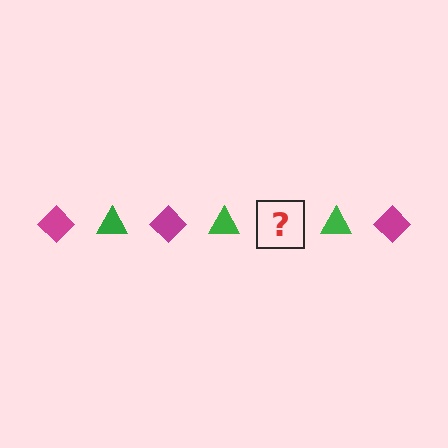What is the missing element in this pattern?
The missing element is a magenta diamond.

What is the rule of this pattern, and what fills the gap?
The rule is that the pattern alternates between magenta diamond and green triangle. The gap should be filled with a magenta diamond.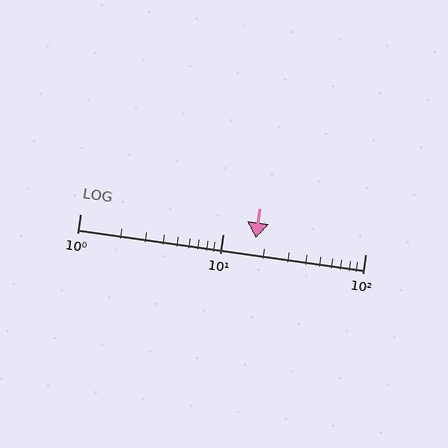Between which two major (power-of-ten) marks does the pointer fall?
The pointer is between 10 and 100.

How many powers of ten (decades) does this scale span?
The scale spans 2 decades, from 1 to 100.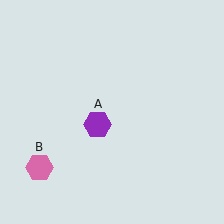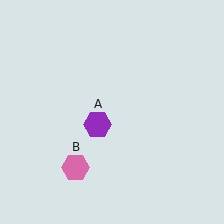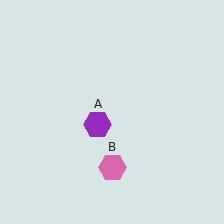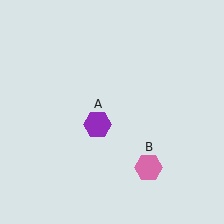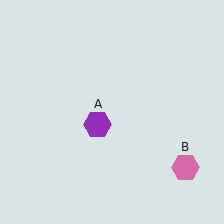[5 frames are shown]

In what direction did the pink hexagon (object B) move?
The pink hexagon (object B) moved right.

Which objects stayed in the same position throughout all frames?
Purple hexagon (object A) remained stationary.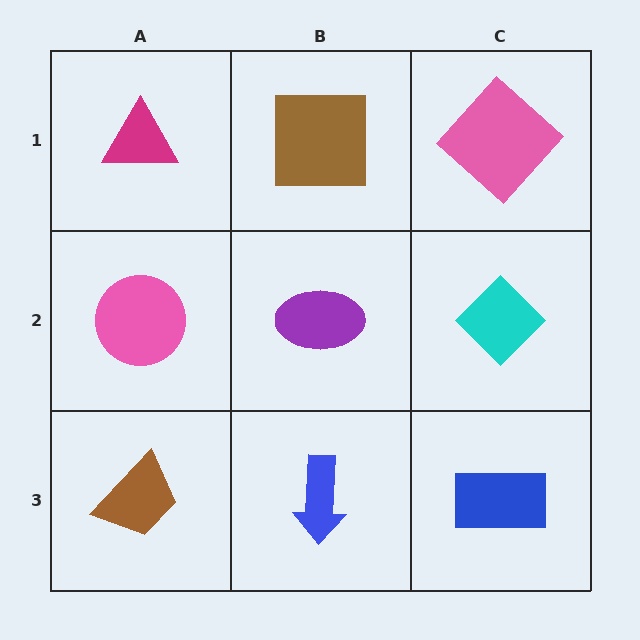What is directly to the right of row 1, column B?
A pink diamond.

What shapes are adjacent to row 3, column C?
A cyan diamond (row 2, column C), a blue arrow (row 3, column B).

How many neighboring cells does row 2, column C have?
3.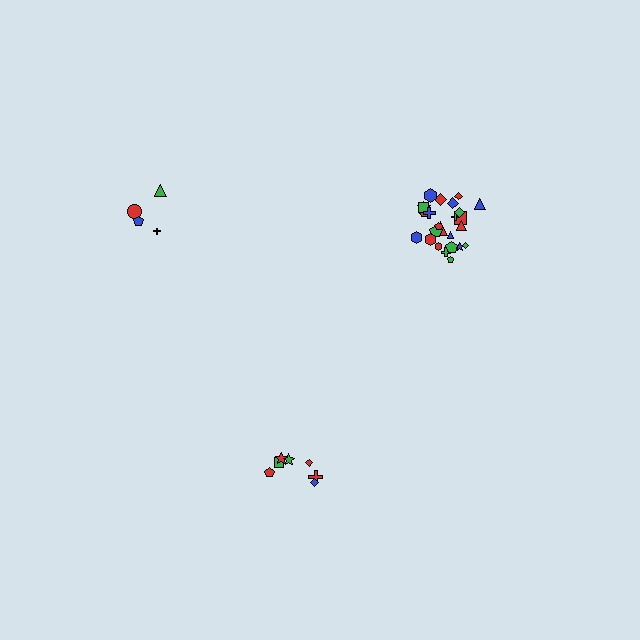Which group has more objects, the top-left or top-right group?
The top-right group.